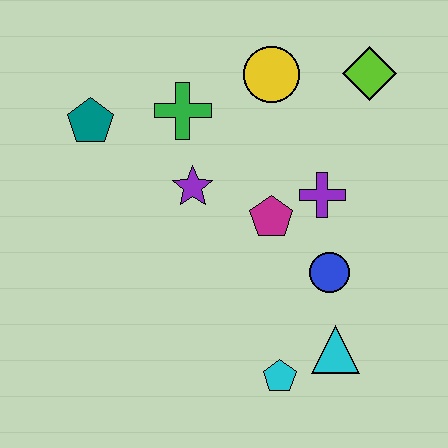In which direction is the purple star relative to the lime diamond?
The purple star is to the left of the lime diamond.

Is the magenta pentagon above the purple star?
No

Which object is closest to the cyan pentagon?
The cyan triangle is closest to the cyan pentagon.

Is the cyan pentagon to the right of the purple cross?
No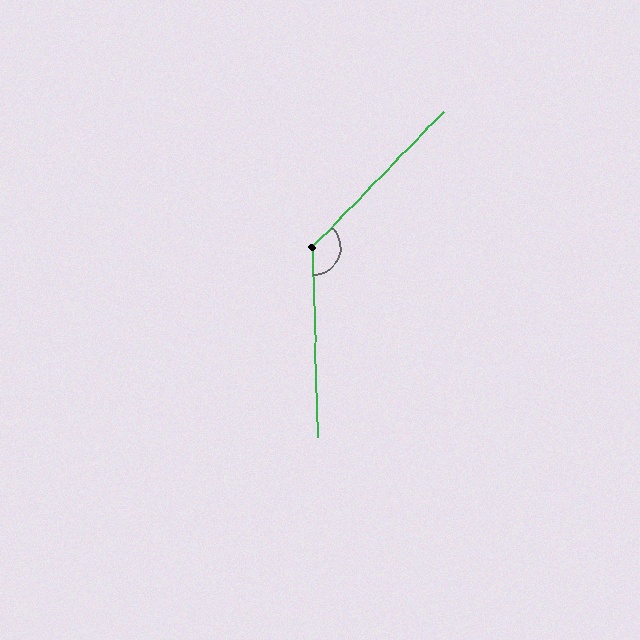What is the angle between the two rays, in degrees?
Approximately 134 degrees.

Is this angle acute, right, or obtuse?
It is obtuse.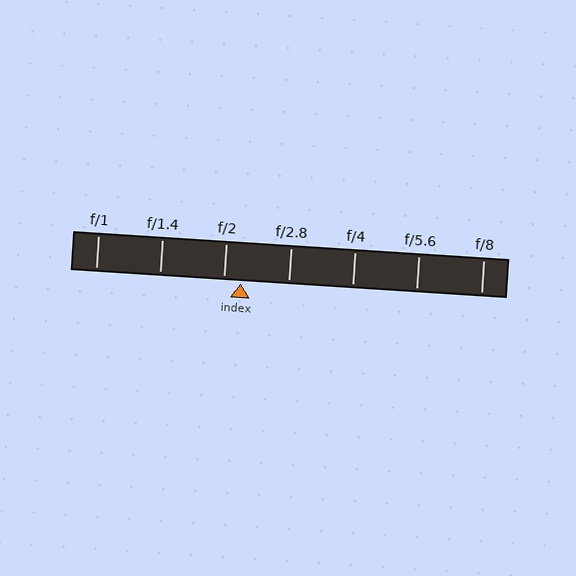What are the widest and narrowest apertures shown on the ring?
The widest aperture shown is f/1 and the narrowest is f/8.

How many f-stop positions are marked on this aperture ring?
There are 7 f-stop positions marked.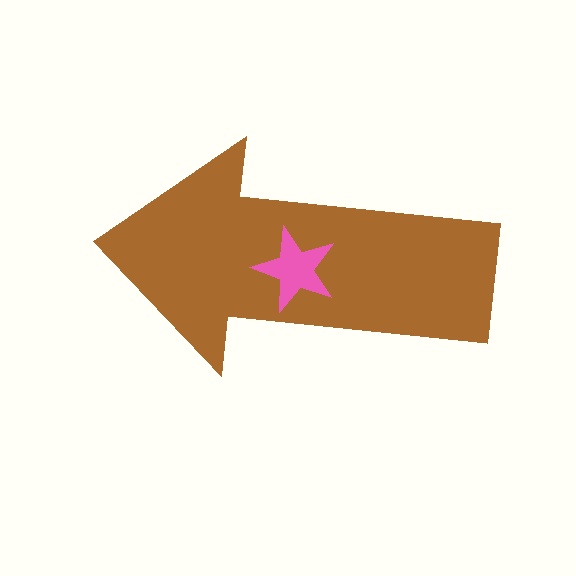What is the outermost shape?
The brown arrow.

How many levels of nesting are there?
2.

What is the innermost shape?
The pink star.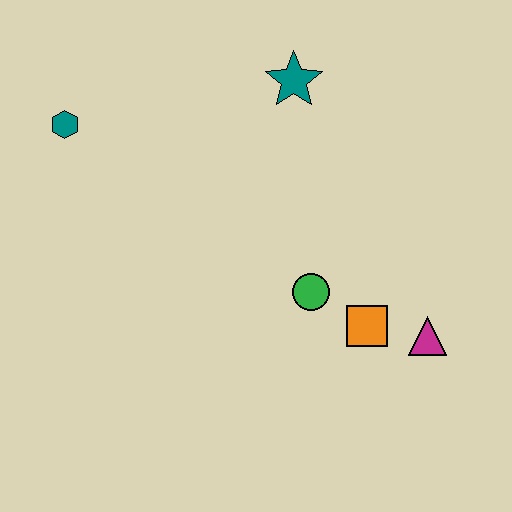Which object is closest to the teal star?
The green circle is closest to the teal star.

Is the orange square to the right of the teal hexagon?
Yes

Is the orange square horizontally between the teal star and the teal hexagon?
No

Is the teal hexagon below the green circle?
No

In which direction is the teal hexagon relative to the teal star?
The teal hexagon is to the left of the teal star.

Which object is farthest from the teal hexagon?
The magenta triangle is farthest from the teal hexagon.